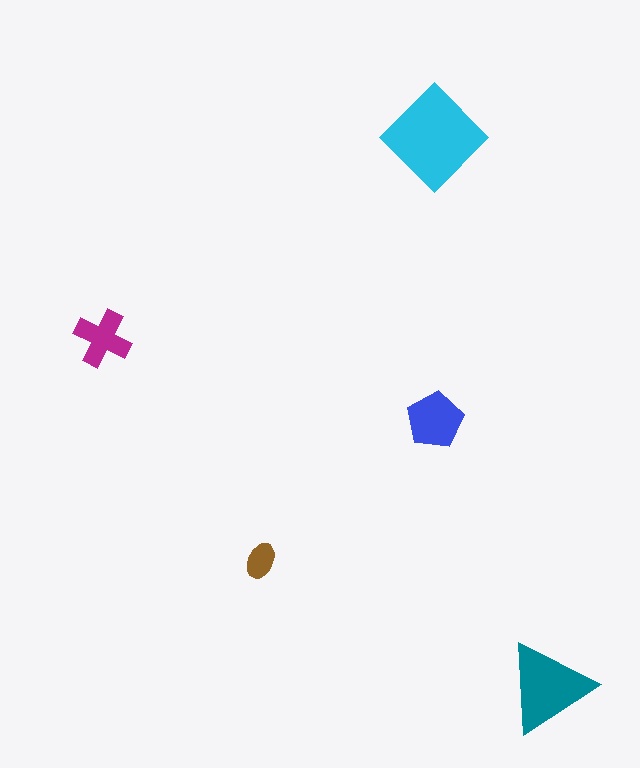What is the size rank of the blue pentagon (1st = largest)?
3rd.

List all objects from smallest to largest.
The brown ellipse, the magenta cross, the blue pentagon, the teal triangle, the cyan diamond.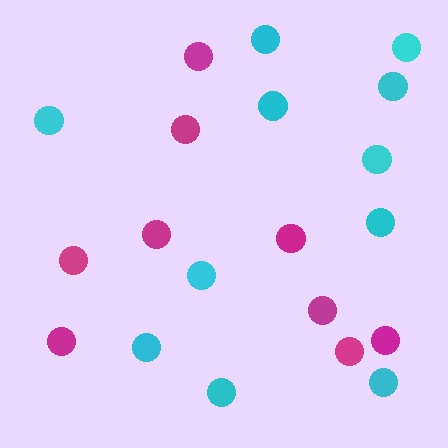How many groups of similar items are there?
There are 2 groups: one group of magenta circles (9) and one group of cyan circles (11).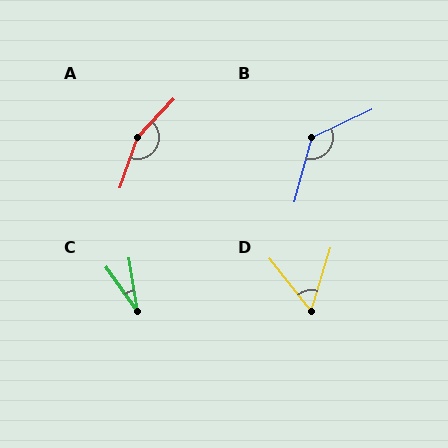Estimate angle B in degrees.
Approximately 130 degrees.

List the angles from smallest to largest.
C (26°), D (56°), B (130°), A (156°).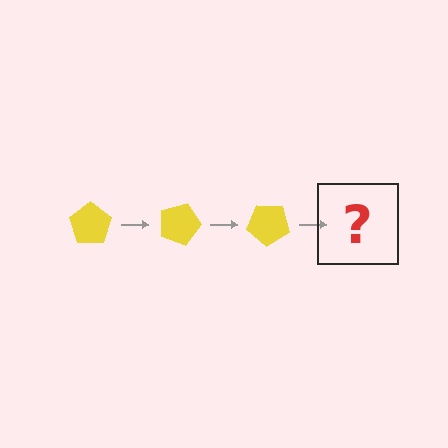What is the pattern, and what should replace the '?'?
The pattern is that the pentagon rotates 20 degrees each step. The '?' should be a yellow pentagon rotated 60 degrees.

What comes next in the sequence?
The next element should be a yellow pentagon rotated 60 degrees.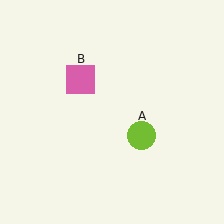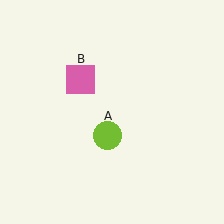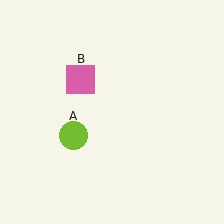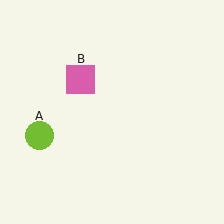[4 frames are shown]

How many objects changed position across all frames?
1 object changed position: lime circle (object A).